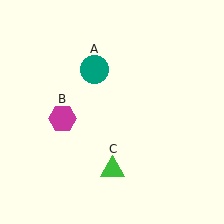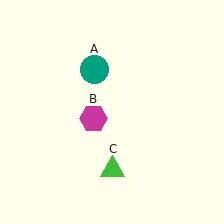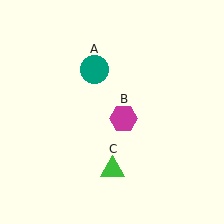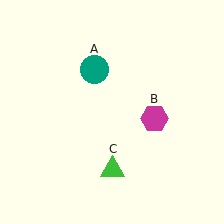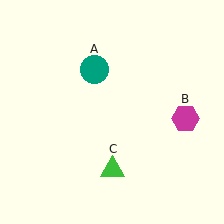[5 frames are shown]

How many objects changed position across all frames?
1 object changed position: magenta hexagon (object B).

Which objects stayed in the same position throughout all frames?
Teal circle (object A) and green triangle (object C) remained stationary.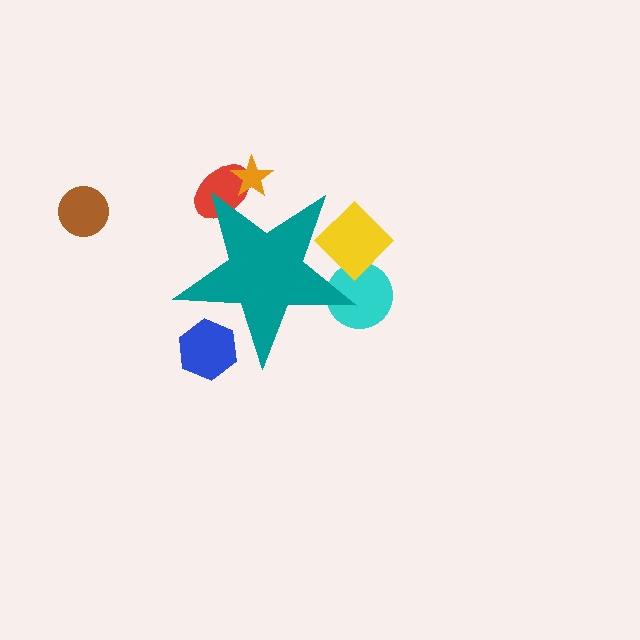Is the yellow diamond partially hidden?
Yes, the yellow diamond is partially hidden behind the teal star.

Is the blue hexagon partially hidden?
Yes, the blue hexagon is partially hidden behind the teal star.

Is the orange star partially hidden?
Yes, the orange star is partially hidden behind the teal star.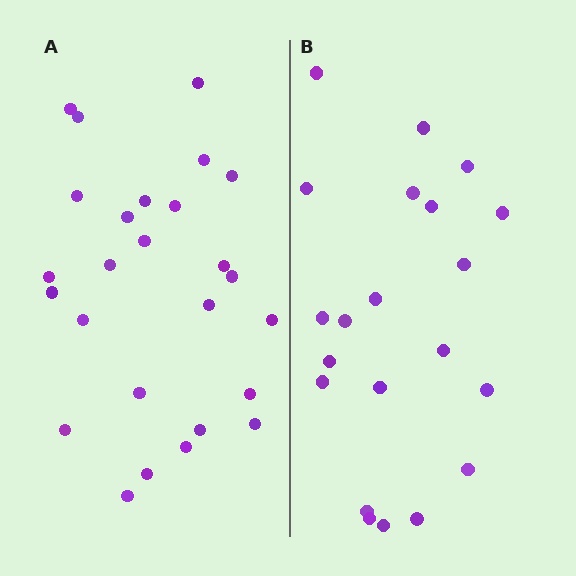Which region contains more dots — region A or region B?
Region A (the left region) has more dots.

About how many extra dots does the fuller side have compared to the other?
Region A has about 5 more dots than region B.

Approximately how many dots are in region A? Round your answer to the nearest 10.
About 30 dots. (The exact count is 26, which rounds to 30.)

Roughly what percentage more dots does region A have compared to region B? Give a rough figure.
About 25% more.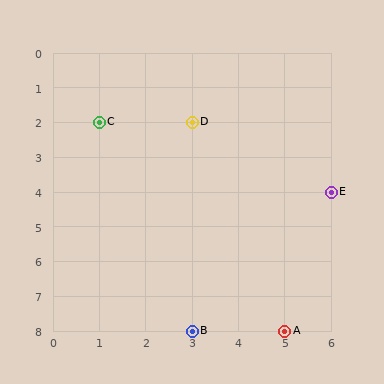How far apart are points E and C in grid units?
Points E and C are 5 columns and 2 rows apart (about 5.4 grid units diagonally).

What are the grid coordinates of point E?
Point E is at grid coordinates (6, 4).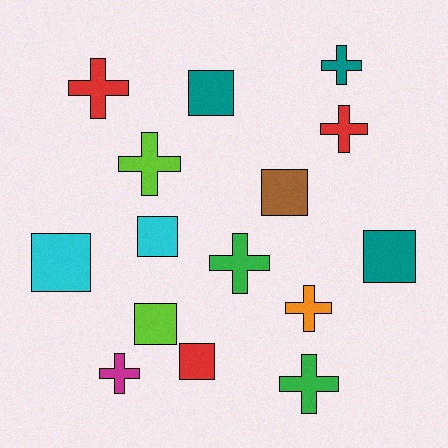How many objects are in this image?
There are 15 objects.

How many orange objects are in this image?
There is 1 orange object.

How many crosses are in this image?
There are 8 crosses.